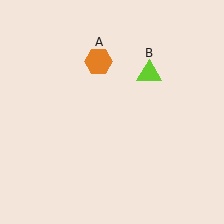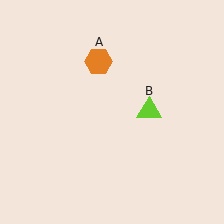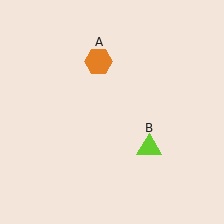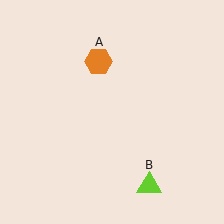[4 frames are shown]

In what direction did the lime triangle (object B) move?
The lime triangle (object B) moved down.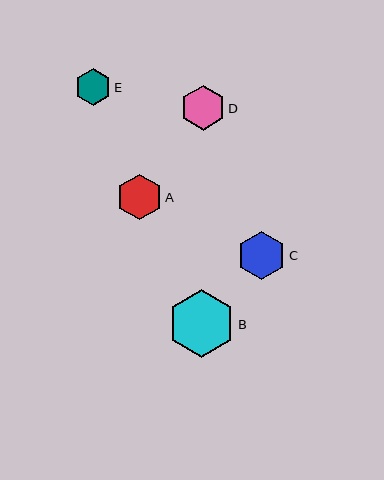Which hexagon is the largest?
Hexagon B is the largest with a size of approximately 67 pixels.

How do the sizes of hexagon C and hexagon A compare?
Hexagon C and hexagon A are approximately the same size.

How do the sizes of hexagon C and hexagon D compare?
Hexagon C and hexagon D are approximately the same size.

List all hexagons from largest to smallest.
From largest to smallest: B, C, A, D, E.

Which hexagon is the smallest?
Hexagon E is the smallest with a size of approximately 37 pixels.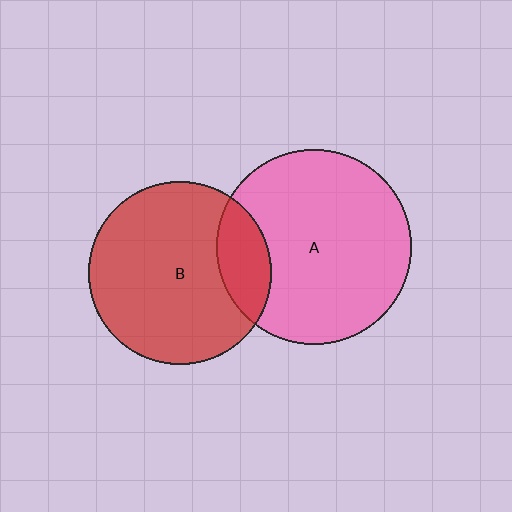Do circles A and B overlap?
Yes.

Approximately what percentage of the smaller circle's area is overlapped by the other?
Approximately 20%.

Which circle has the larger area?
Circle A (pink).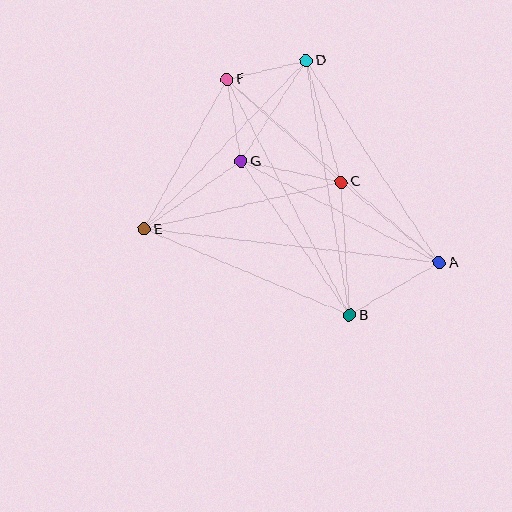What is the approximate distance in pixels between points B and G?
The distance between B and G is approximately 188 pixels.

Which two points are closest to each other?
Points D and F are closest to each other.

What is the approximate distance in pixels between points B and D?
The distance between B and D is approximately 258 pixels.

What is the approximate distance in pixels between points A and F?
The distance between A and F is approximately 281 pixels.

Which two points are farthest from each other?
Points A and E are farthest from each other.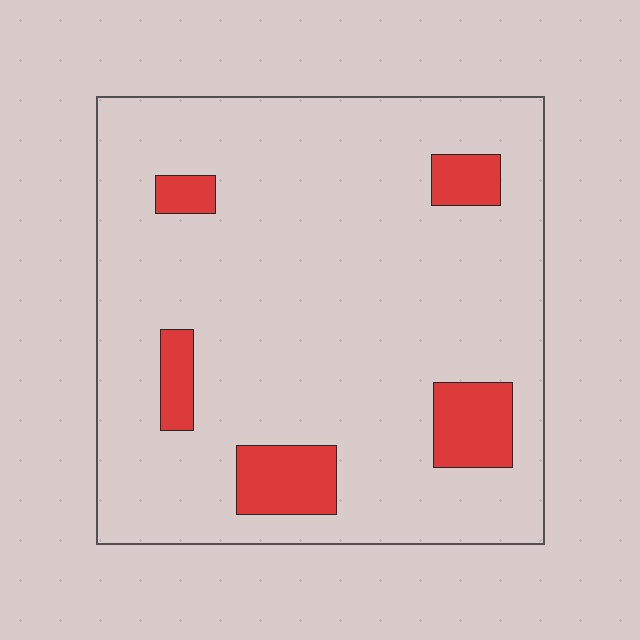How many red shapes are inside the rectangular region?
5.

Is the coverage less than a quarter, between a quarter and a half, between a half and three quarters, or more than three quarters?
Less than a quarter.